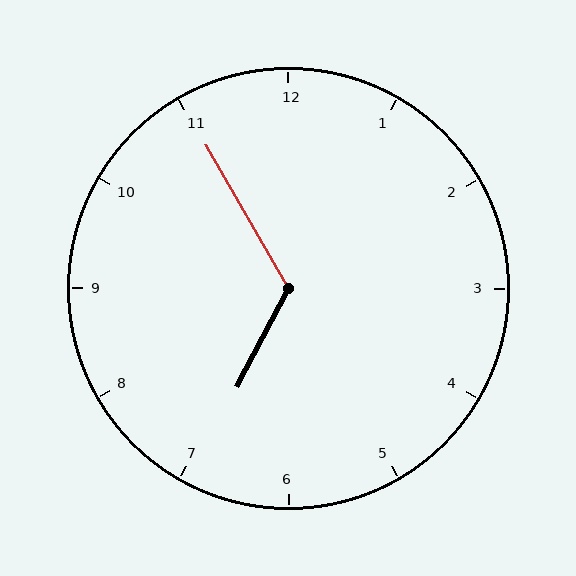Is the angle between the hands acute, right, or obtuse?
It is obtuse.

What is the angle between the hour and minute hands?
Approximately 122 degrees.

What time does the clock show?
6:55.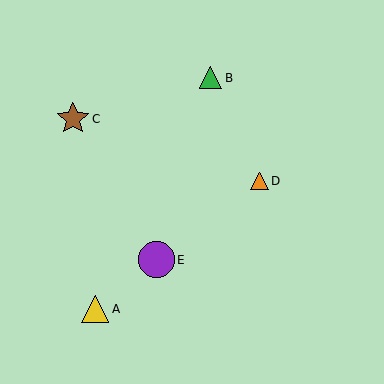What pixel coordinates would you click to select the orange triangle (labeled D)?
Click at (260, 181) to select the orange triangle D.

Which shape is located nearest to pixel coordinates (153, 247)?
The purple circle (labeled E) at (156, 260) is nearest to that location.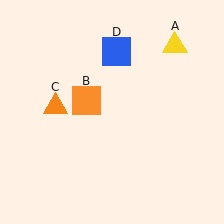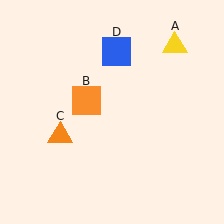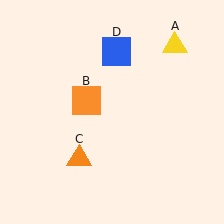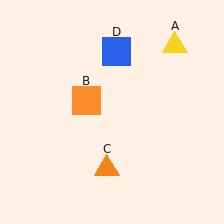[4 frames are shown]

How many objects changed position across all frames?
1 object changed position: orange triangle (object C).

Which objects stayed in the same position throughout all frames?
Yellow triangle (object A) and orange square (object B) and blue square (object D) remained stationary.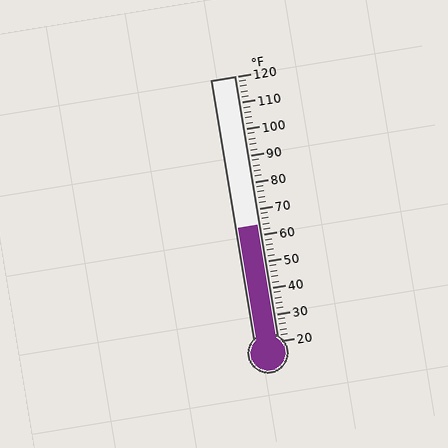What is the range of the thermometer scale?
The thermometer scale ranges from 20°F to 120°F.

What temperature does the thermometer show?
The thermometer shows approximately 64°F.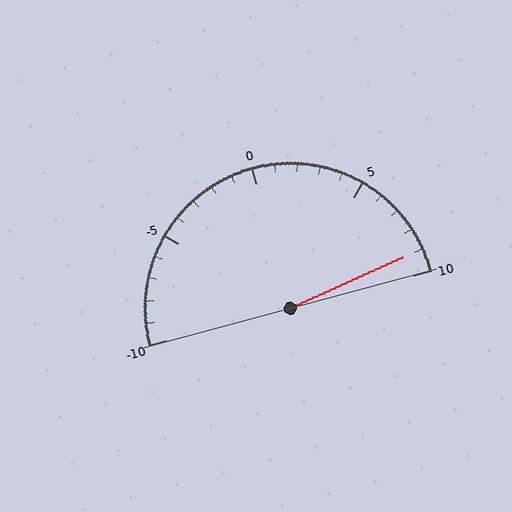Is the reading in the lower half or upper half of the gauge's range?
The reading is in the upper half of the range (-10 to 10).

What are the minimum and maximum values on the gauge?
The gauge ranges from -10 to 10.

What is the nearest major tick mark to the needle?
The nearest major tick mark is 10.